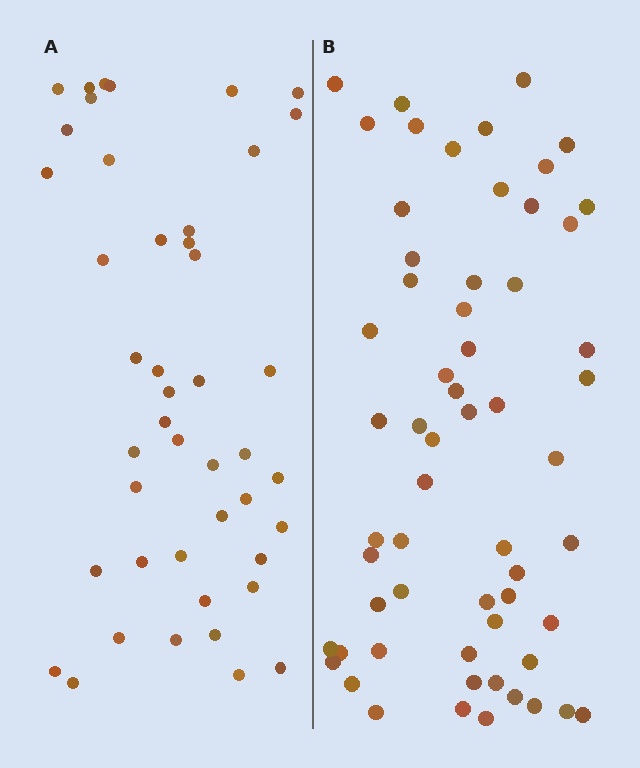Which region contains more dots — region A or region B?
Region B (the right region) has more dots.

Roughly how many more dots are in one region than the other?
Region B has approximately 15 more dots than region A.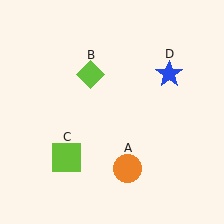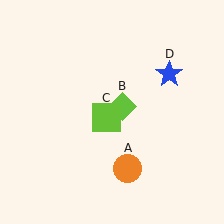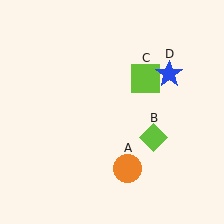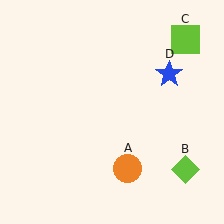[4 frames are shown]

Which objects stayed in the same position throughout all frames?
Orange circle (object A) and blue star (object D) remained stationary.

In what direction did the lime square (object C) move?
The lime square (object C) moved up and to the right.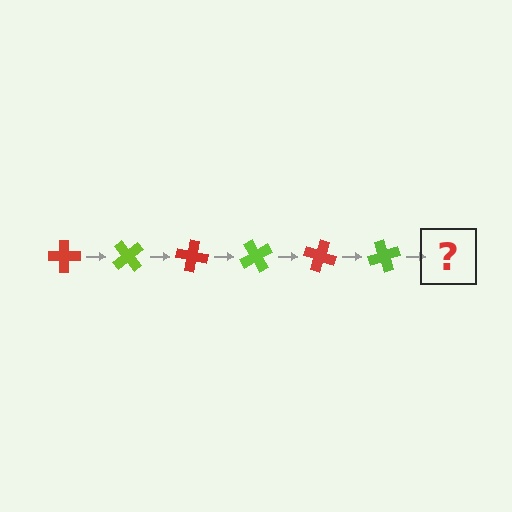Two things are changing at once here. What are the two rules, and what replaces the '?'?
The two rules are that it rotates 50 degrees each step and the color cycles through red and lime. The '?' should be a red cross, rotated 300 degrees from the start.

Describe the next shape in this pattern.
It should be a red cross, rotated 300 degrees from the start.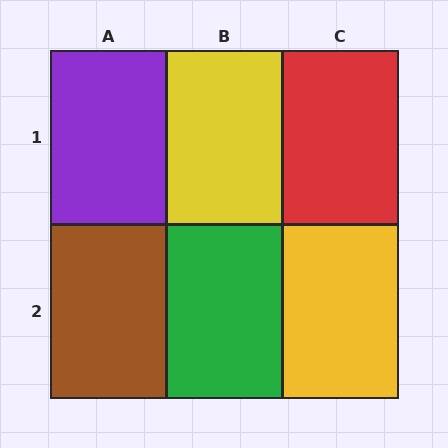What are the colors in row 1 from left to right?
Purple, yellow, red.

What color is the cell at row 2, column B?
Green.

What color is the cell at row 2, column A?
Brown.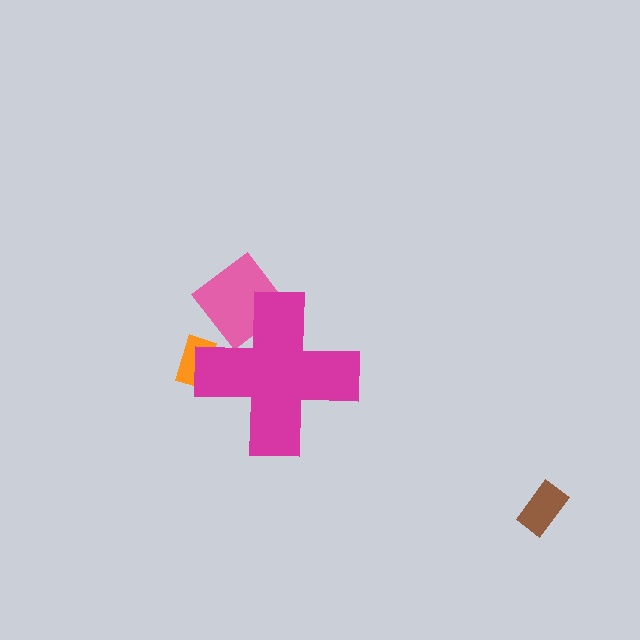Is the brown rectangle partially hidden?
No, the brown rectangle is fully visible.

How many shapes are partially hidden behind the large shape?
2 shapes are partially hidden.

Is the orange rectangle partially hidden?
Yes, the orange rectangle is partially hidden behind the magenta cross.